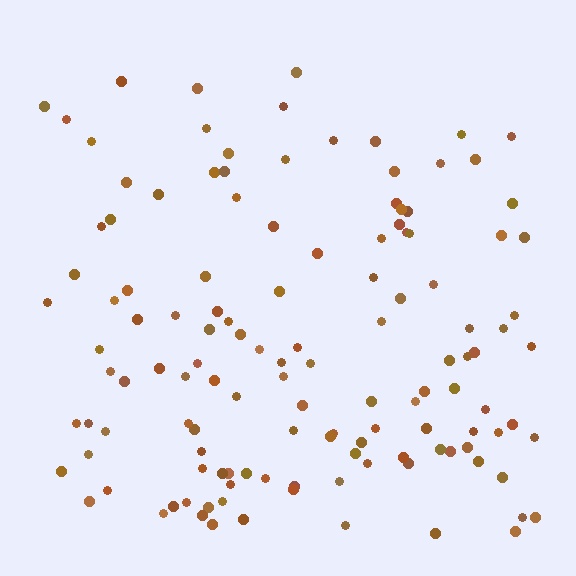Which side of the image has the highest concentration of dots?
The bottom.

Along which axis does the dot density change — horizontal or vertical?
Vertical.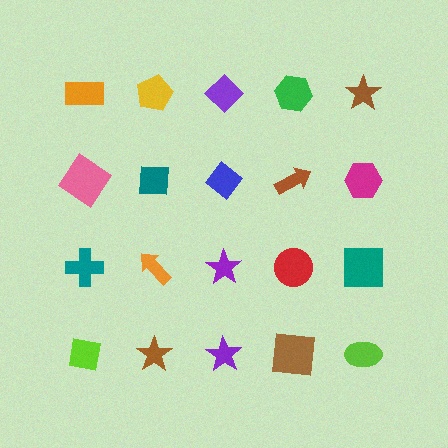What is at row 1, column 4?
A green hexagon.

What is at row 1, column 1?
An orange rectangle.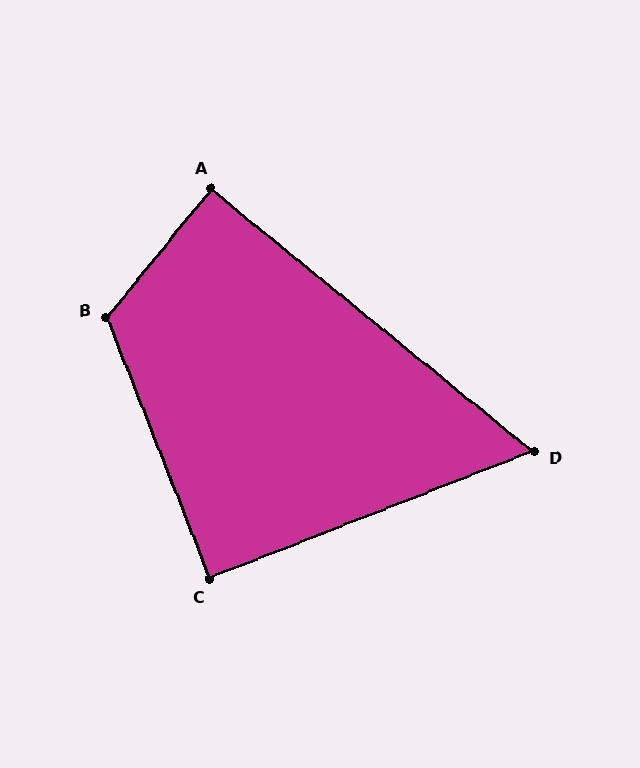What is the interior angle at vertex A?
Approximately 90 degrees (approximately right).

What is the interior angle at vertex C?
Approximately 90 degrees (approximately right).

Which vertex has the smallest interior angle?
D, at approximately 61 degrees.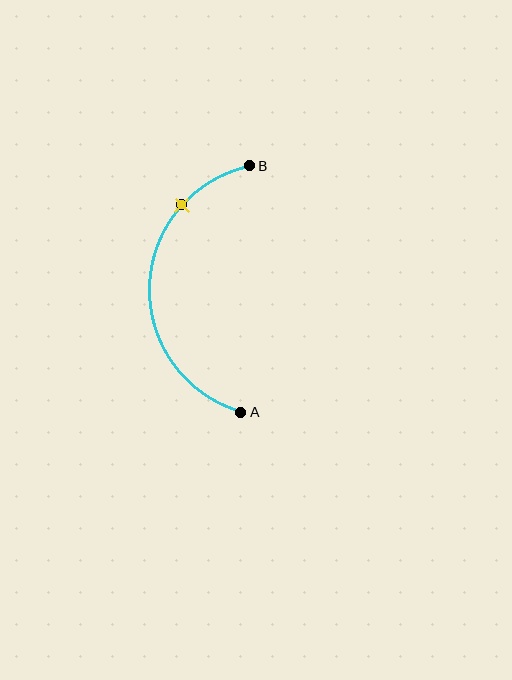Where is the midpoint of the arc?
The arc midpoint is the point on the curve farthest from the straight line joining A and B. It sits to the left of that line.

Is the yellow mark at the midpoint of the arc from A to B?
No. The yellow mark lies on the arc but is closer to endpoint B. The arc midpoint would be at the point on the curve equidistant along the arc from both A and B.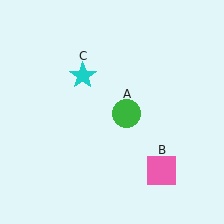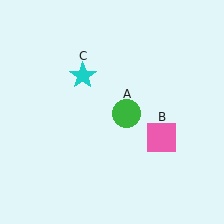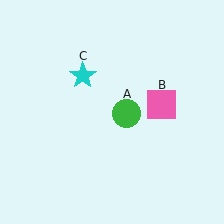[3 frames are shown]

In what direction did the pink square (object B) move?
The pink square (object B) moved up.